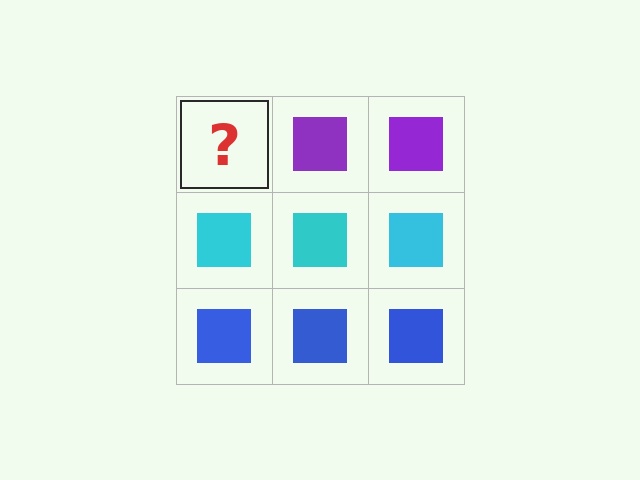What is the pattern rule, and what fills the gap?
The rule is that each row has a consistent color. The gap should be filled with a purple square.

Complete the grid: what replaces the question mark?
The question mark should be replaced with a purple square.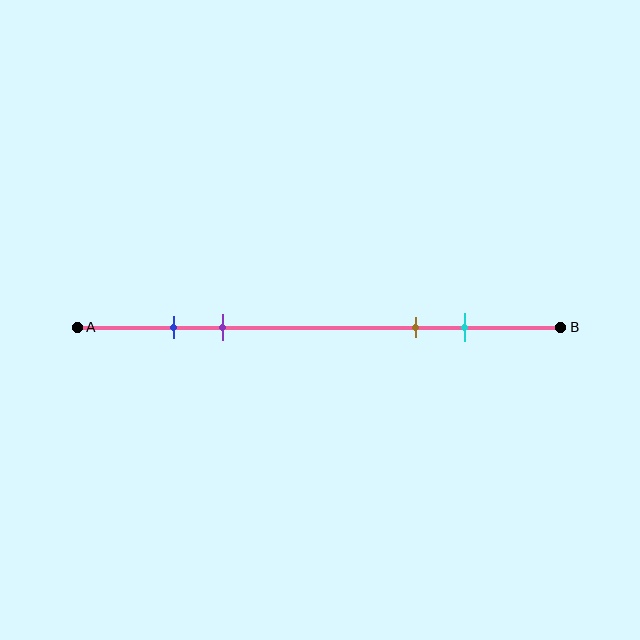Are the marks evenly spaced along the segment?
No, the marks are not evenly spaced.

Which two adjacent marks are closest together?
The blue and purple marks are the closest adjacent pair.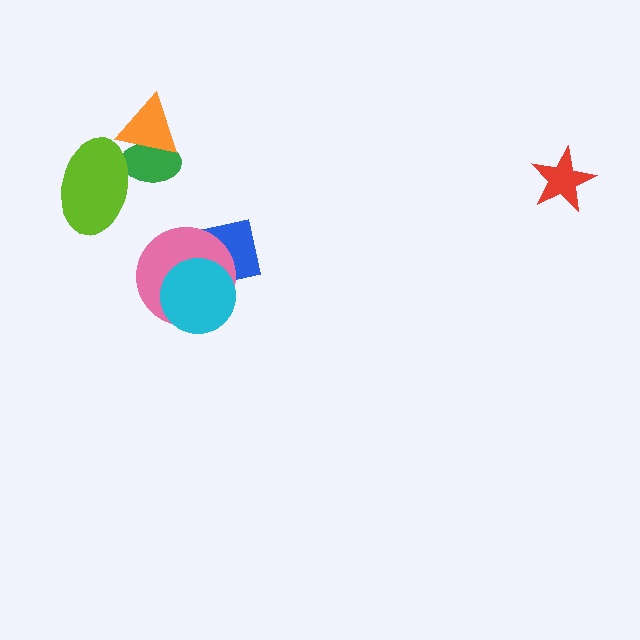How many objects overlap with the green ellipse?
2 objects overlap with the green ellipse.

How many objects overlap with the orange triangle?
1 object overlaps with the orange triangle.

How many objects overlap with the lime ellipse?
1 object overlaps with the lime ellipse.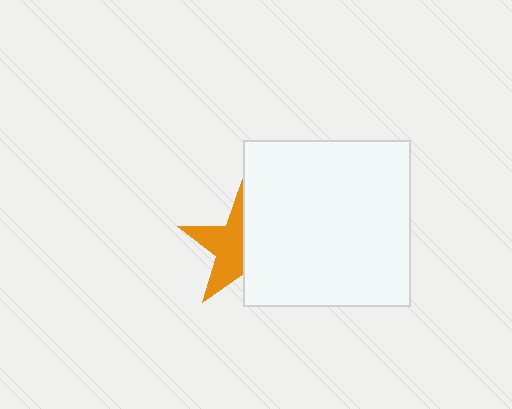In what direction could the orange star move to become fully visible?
The orange star could move left. That would shift it out from behind the white square entirely.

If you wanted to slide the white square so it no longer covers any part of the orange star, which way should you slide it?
Slide it right — that is the most direct way to separate the two shapes.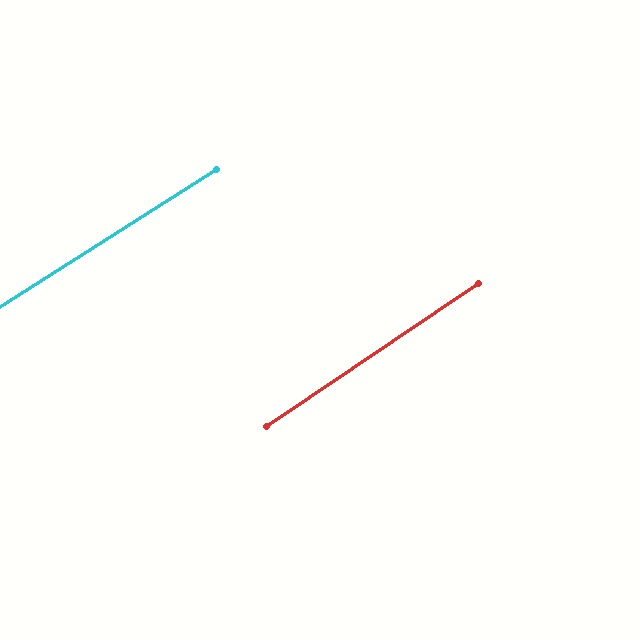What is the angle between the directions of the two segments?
Approximately 2 degrees.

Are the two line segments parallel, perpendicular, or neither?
Parallel — their directions differ by only 1.6°.